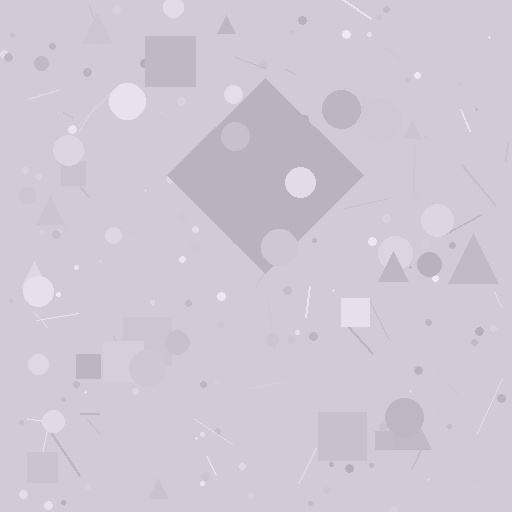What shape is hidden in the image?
A diamond is hidden in the image.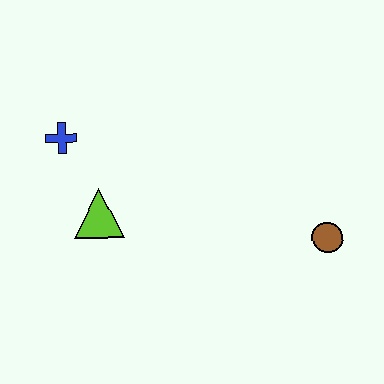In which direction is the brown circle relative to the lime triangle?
The brown circle is to the right of the lime triangle.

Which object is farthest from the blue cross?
The brown circle is farthest from the blue cross.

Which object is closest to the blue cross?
The lime triangle is closest to the blue cross.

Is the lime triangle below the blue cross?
Yes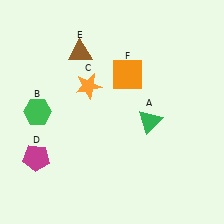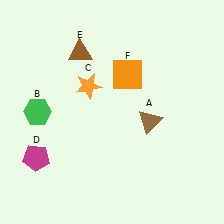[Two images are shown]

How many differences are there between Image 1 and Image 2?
There is 1 difference between the two images.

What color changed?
The triangle (A) changed from green in Image 1 to brown in Image 2.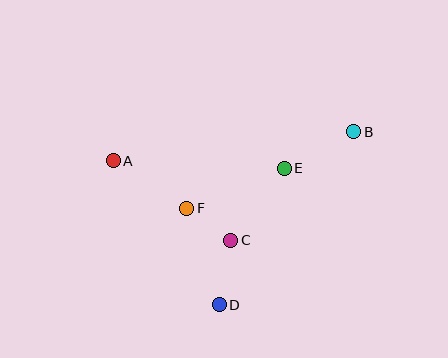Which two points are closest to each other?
Points C and F are closest to each other.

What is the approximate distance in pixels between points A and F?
The distance between A and F is approximately 88 pixels.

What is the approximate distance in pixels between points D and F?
The distance between D and F is approximately 101 pixels.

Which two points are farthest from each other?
Points A and B are farthest from each other.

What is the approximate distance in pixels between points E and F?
The distance between E and F is approximately 105 pixels.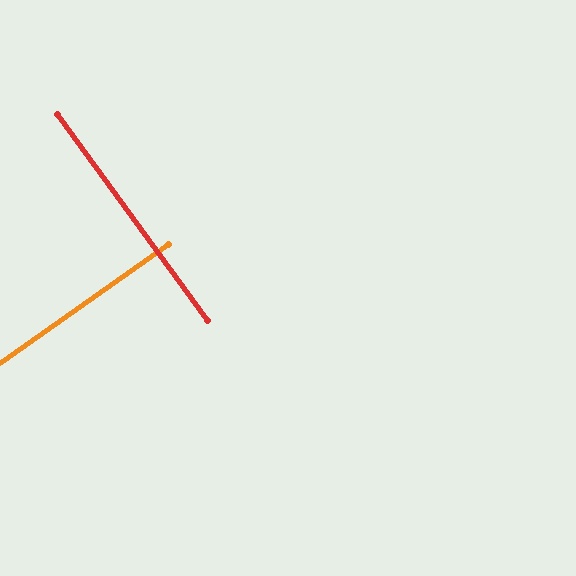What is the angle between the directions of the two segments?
Approximately 89 degrees.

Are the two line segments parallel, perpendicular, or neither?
Perpendicular — they meet at approximately 89°.